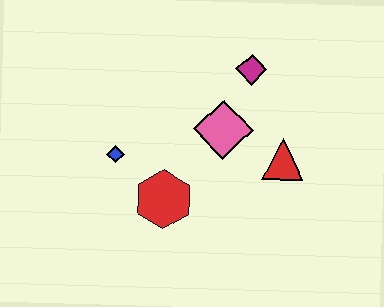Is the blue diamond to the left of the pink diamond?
Yes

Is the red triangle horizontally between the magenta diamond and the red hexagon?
No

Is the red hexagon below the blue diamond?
Yes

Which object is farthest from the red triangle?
The blue diamond is farthest from the red triangle.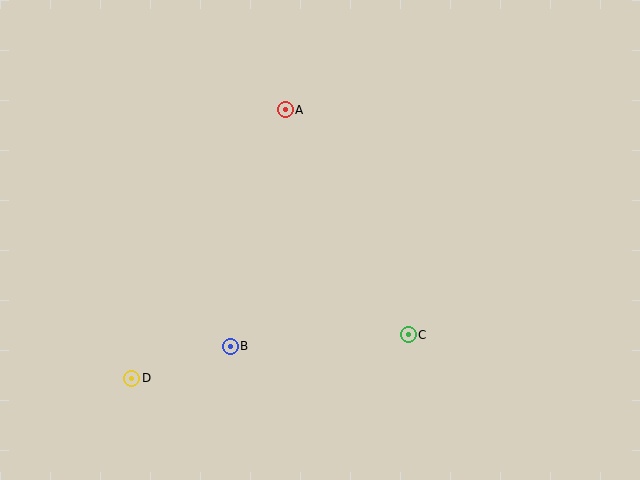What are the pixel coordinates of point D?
Point D is at (132, 378).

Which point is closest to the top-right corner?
Point A is closest to the top-right corner.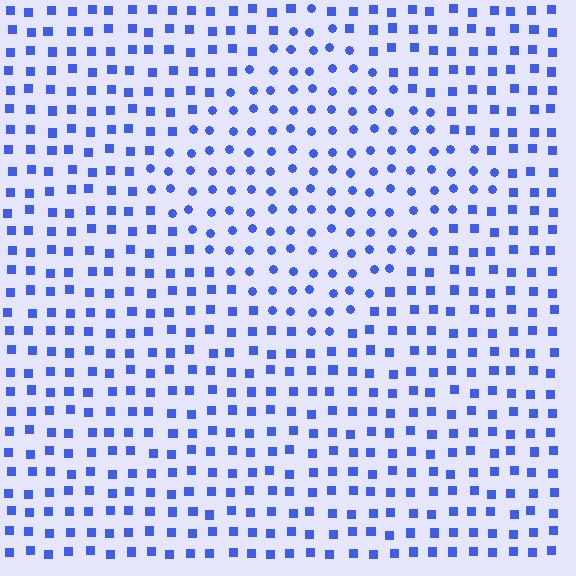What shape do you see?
I see a diamond.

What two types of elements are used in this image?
The image uses circles inside the diamond region and squares outside it.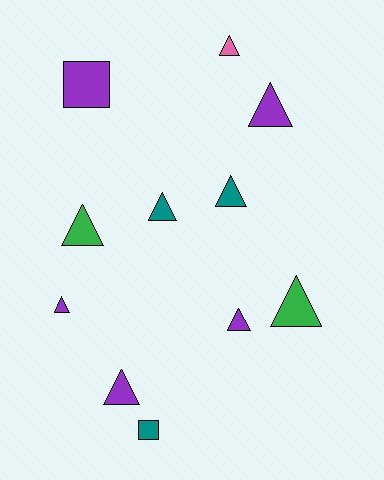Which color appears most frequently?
Purple, with 5 objects.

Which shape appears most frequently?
Triangle, with 9 objects.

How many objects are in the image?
There are 11 objects.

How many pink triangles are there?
There is 1 pink triangle.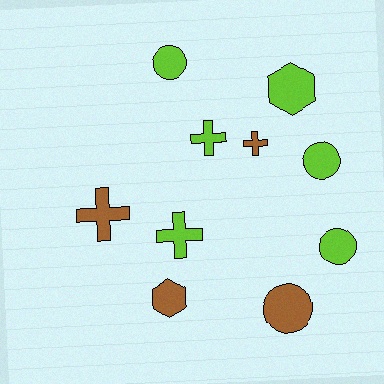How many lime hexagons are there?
There is 1 lime hexagon.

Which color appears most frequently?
Lime, with 6 objects.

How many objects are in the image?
There are 10 objects.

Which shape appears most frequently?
Circle, with 4 objects.